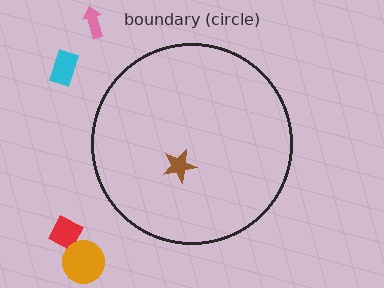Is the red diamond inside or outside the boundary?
Outside.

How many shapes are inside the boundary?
1 inside, 4 outside.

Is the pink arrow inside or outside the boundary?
Outside.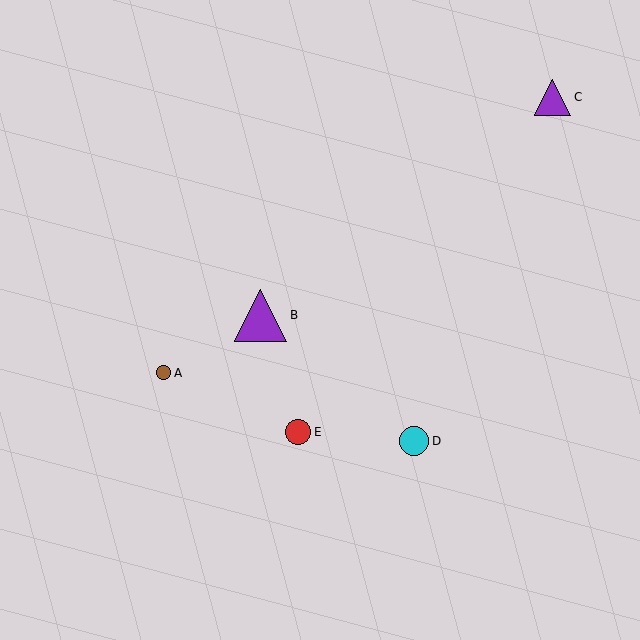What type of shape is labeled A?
Shape A is a brown circle.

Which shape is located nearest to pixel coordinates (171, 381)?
The brown circle (labeled A) at (164, 373) is nearest to that location.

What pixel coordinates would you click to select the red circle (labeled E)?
Click at (298, 432) to select the red circle E.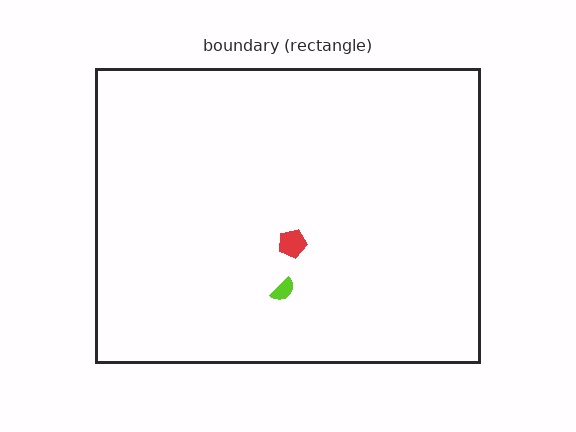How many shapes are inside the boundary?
2 inside, 0 outside.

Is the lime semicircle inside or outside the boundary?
Inside.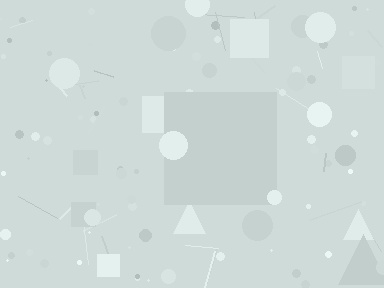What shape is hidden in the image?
A square is hidden in the image.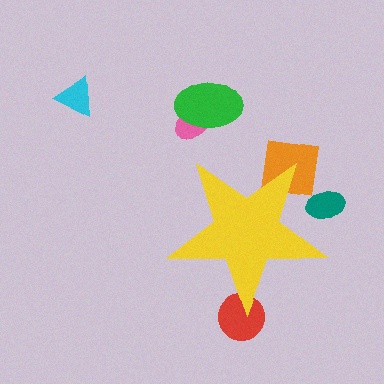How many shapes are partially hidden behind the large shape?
3 shapes are partially hidden.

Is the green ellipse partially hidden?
No, the green ellipse is fully visible.